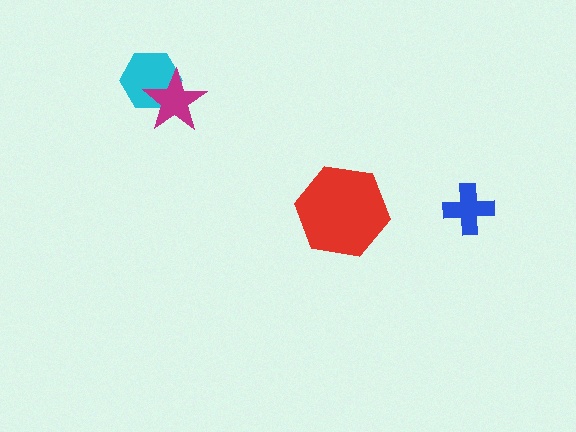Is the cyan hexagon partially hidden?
Yes, it is partially covered by another shape.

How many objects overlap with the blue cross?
0 objects overlap with the blue cross.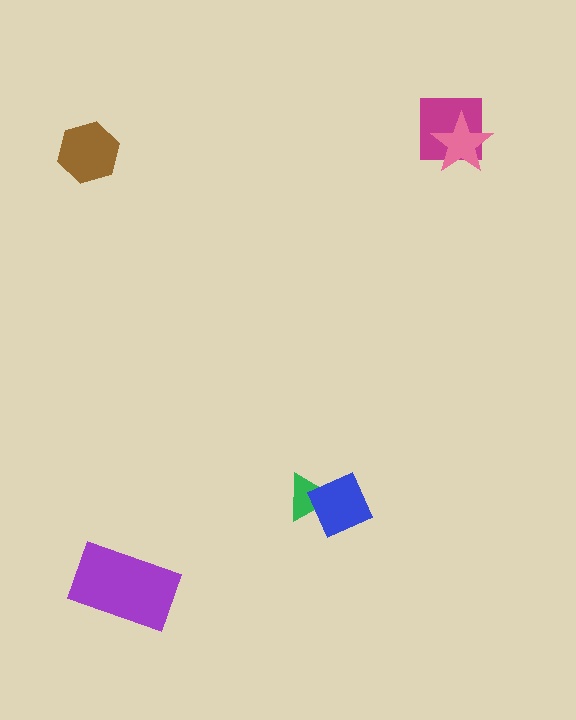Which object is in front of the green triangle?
The blue diamond is in front of the green triangle.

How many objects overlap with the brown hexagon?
0 objects overlap with the brown hexagon.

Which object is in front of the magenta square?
The pink star is in front of the magenta square.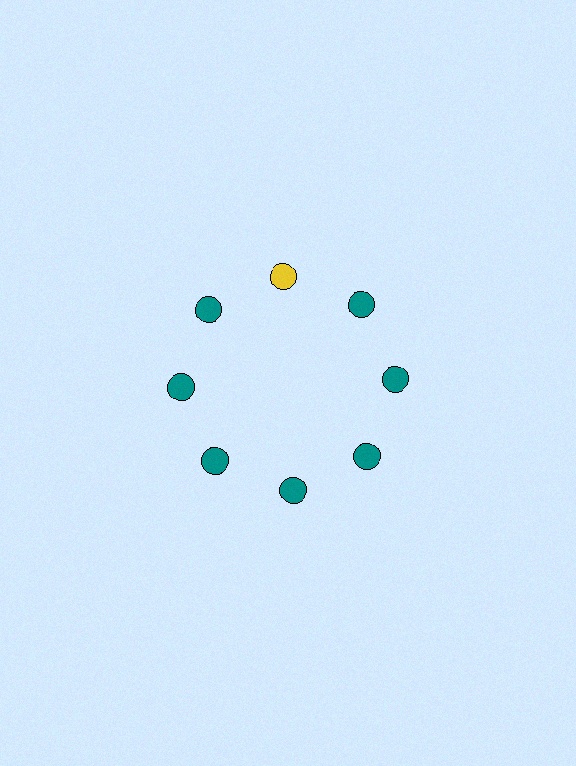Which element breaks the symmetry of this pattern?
The yellow circle at roughly the 12 o'clock position breaks the symmetry. All other shapes are teal circles.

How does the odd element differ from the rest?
It has a different color: yellow instead of teal.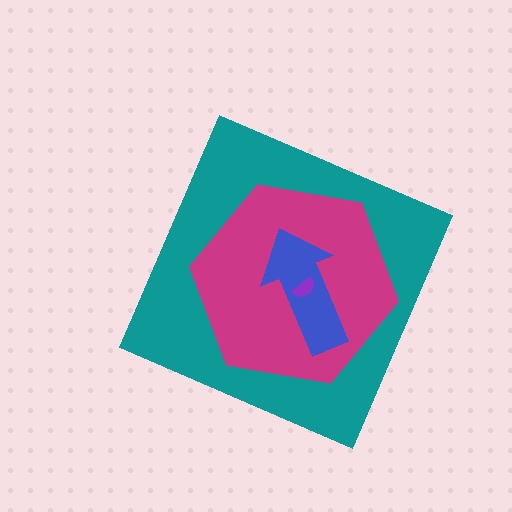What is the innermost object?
The purple semicircle.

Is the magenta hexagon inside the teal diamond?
Yes.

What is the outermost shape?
The teal diamond.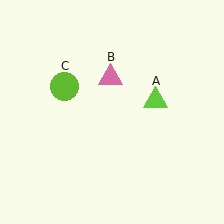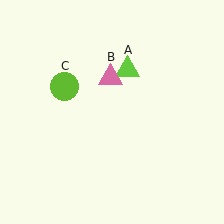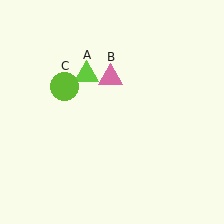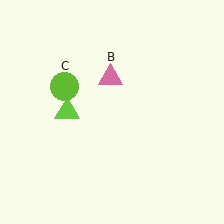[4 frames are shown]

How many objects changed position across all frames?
1 object changed position: lime triangle (object A).